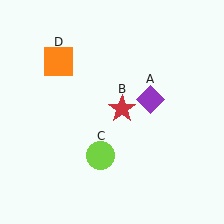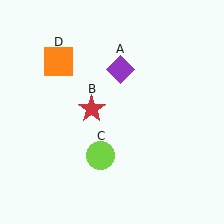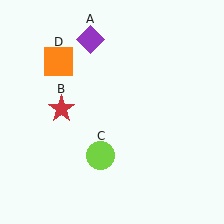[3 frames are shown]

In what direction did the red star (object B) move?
The red star (object B) moved left.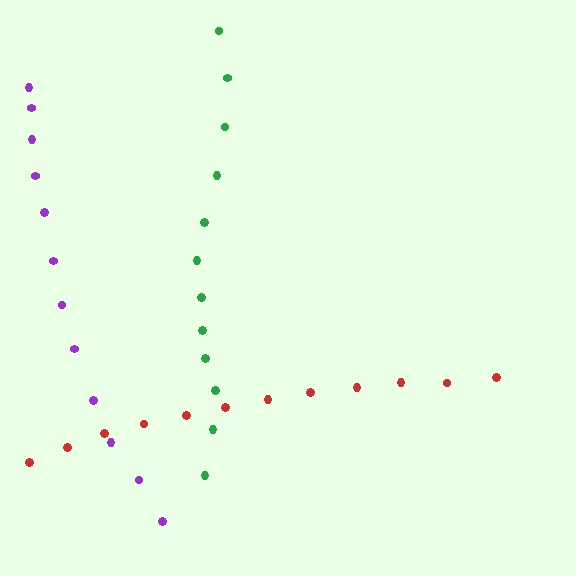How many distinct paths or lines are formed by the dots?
There are 3 distinct paths.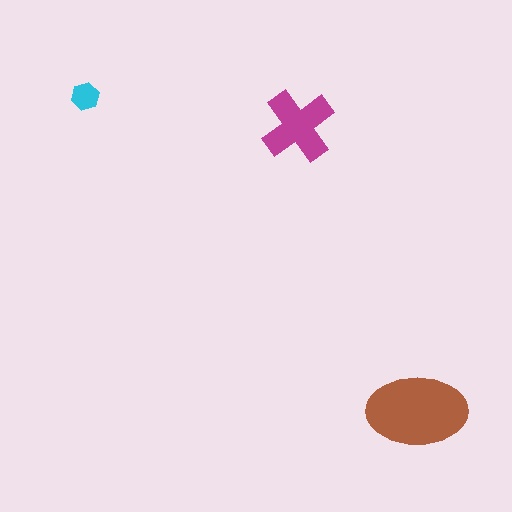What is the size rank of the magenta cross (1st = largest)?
2nd.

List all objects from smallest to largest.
The cyan hexagon, the magenta cross, the brown ellipse.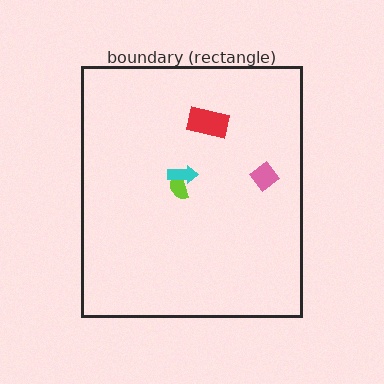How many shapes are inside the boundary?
4 inside, 0 outside.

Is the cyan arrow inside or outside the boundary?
Inside.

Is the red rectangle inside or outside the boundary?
Inside.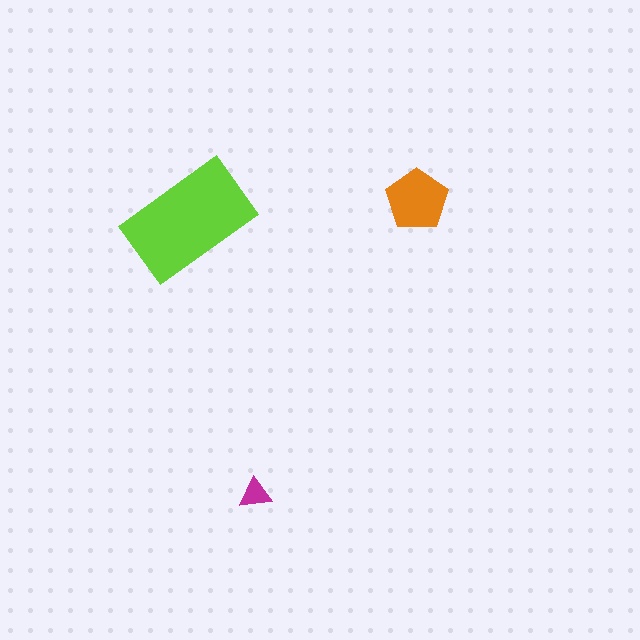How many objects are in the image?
There are 3 objects in the image.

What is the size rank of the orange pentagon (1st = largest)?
2nd.